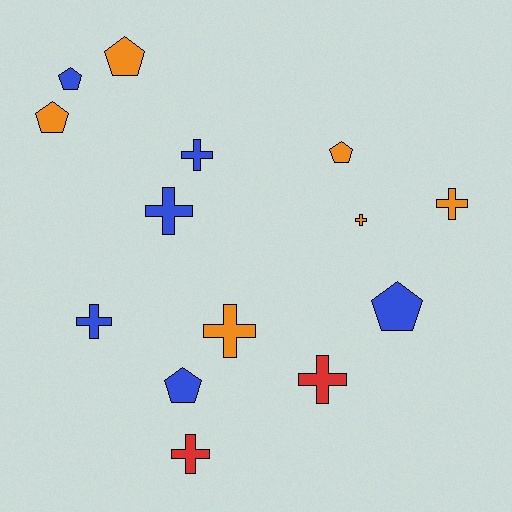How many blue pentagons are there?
There are 3 blue pentagons.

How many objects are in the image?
There are 14 objects.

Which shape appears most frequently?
Cross, with 8 objects.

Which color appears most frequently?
Blue, with 6 objects.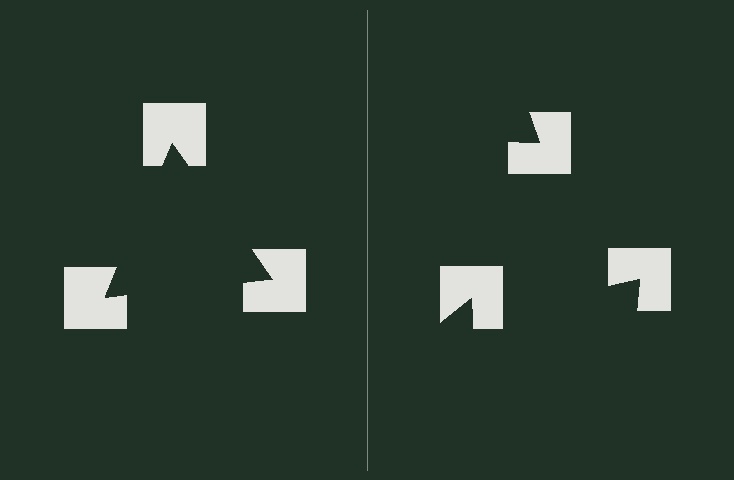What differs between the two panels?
The notched squares are positioned identically on both sides; only the wedge orientations differ. On the left they align to a triangle; on the right they are misaligned.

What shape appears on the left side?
An illusory triangle.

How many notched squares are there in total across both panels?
6 — 3 on each side.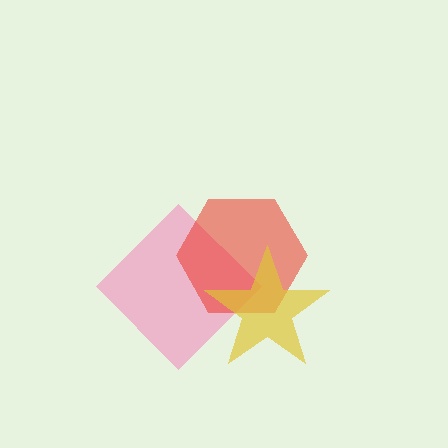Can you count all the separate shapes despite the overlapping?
Yes, there are 3 separate shapes.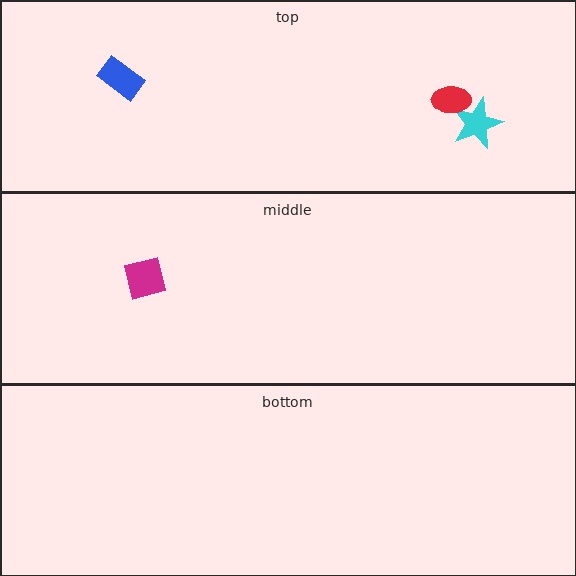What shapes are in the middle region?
The magenta square.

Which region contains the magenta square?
The middle region.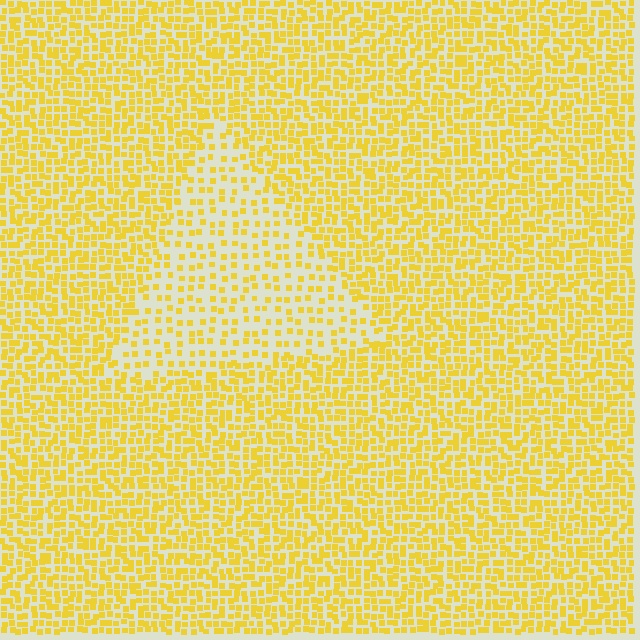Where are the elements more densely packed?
The elements are more densely packed outside the triangle boundary.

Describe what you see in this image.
The image contains small yellow elements arranged at two different densities. A triangle-shaped region is visible where the elements are less densely packed than the surrounding area.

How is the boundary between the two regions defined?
The boundary is defined by a change in element density (approximately 2.1x ratio). All elements are the same color, size, and shape.